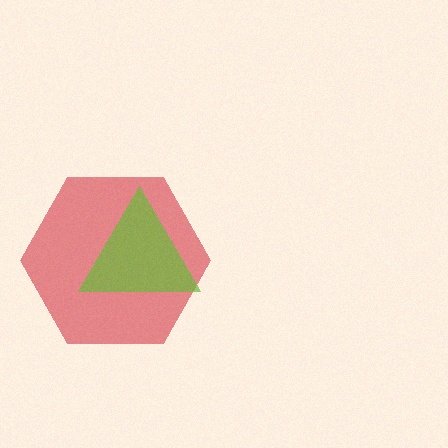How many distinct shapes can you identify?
There are 2 distinct shapes: a red hexagon, a lime triangle.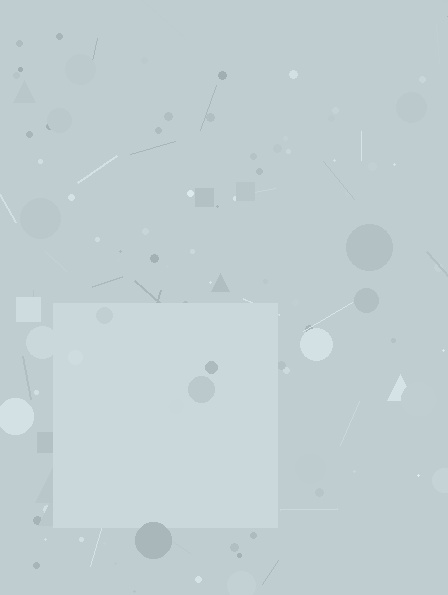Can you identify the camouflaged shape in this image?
The camouflaged shape is a square.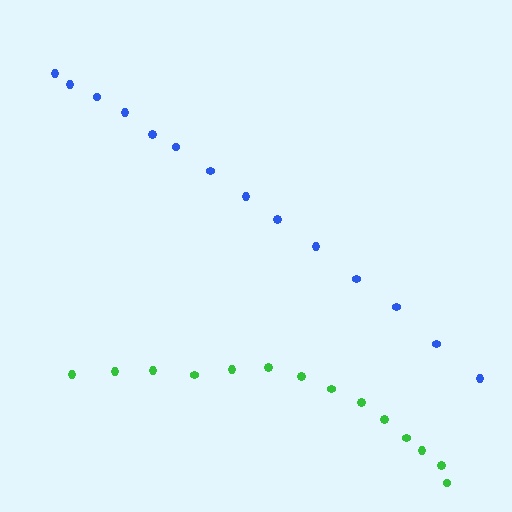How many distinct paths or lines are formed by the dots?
There are 2 distinct paths.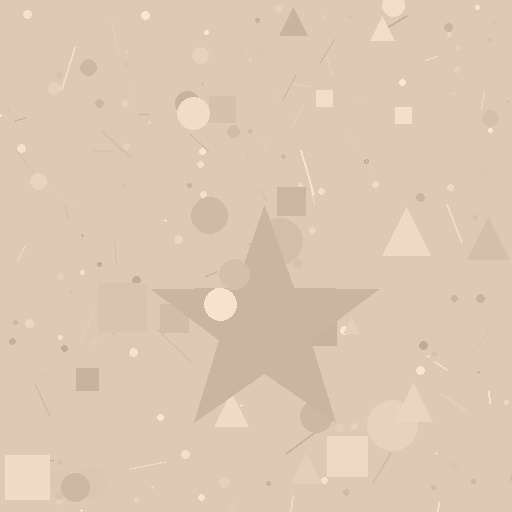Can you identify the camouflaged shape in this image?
The camouflaged shape is a star.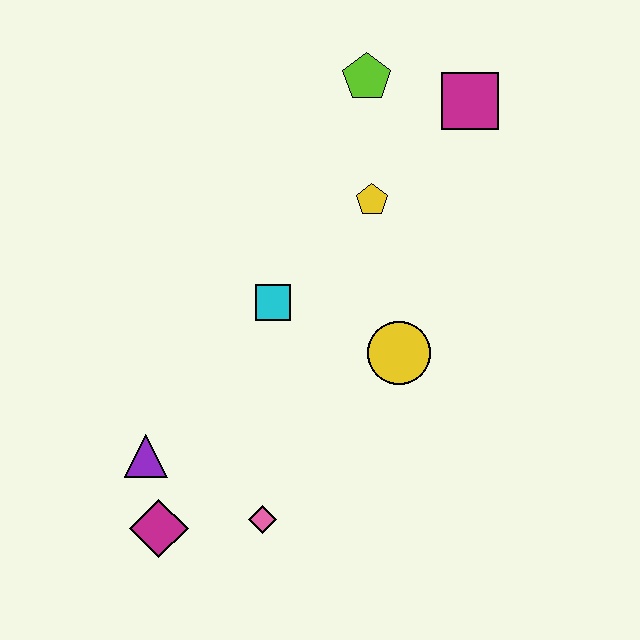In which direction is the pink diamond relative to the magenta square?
The pink diamond is below the magenta square.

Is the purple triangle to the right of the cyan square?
No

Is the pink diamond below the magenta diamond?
No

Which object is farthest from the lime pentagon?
The magenta diamond is farthest from the lime pentagon.